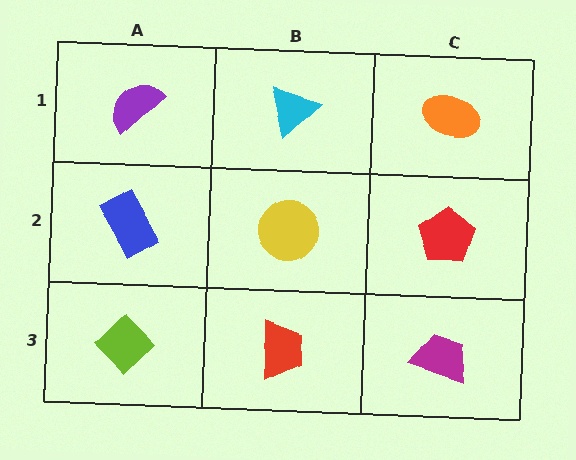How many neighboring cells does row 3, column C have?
2.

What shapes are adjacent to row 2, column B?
A cyan triangle (row 1, column B), a red trapezoid (row 3, column B), a blue rectangle (row 2, column A), a red pentagon (row 2, column C).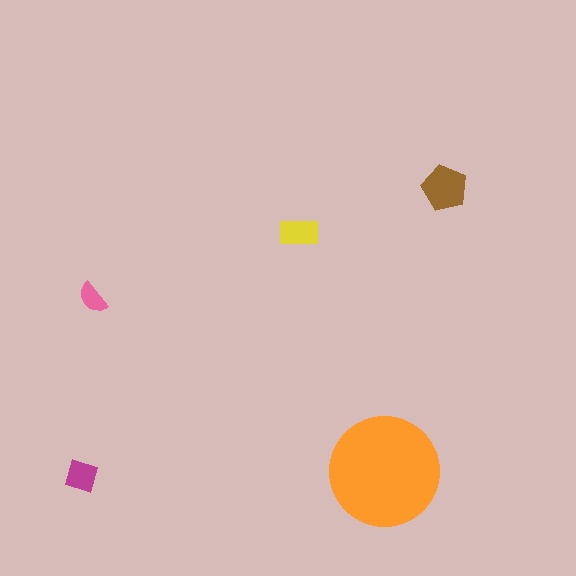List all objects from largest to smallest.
The orange circle, the brown pentagon, the yellow rectangle, the magenta square, the pink semicircle.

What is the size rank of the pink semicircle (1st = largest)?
5th.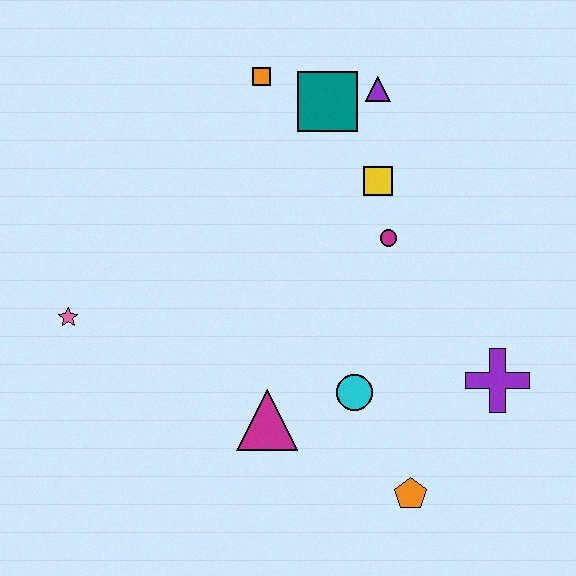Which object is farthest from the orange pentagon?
The orange square is farthest from the orange pentagon.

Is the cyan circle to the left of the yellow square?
Yes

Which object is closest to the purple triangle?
The teal square is closest to the purple triangle.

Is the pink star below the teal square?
Yes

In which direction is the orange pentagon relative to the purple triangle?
The orange pentagon is below the purple triangle.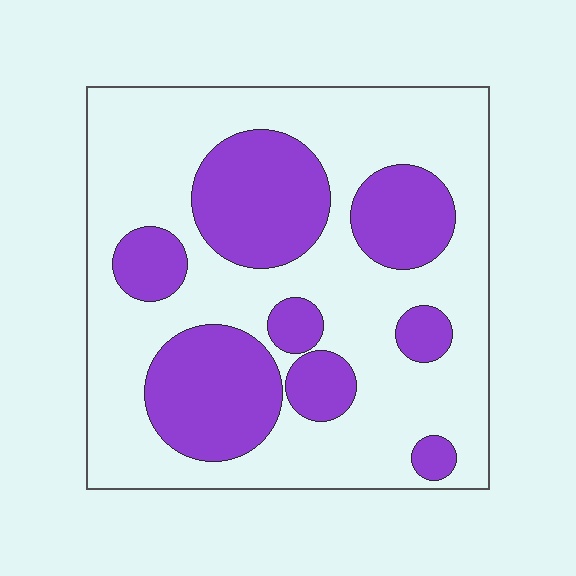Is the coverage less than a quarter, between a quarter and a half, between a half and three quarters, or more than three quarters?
Between a quarter and a half.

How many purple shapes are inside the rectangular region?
8.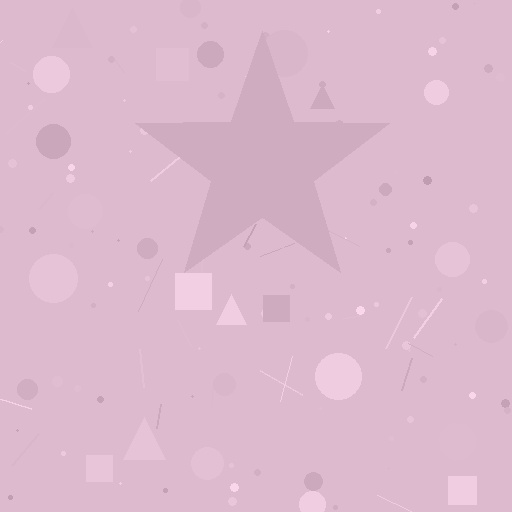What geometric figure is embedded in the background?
A star is embedded in the background.